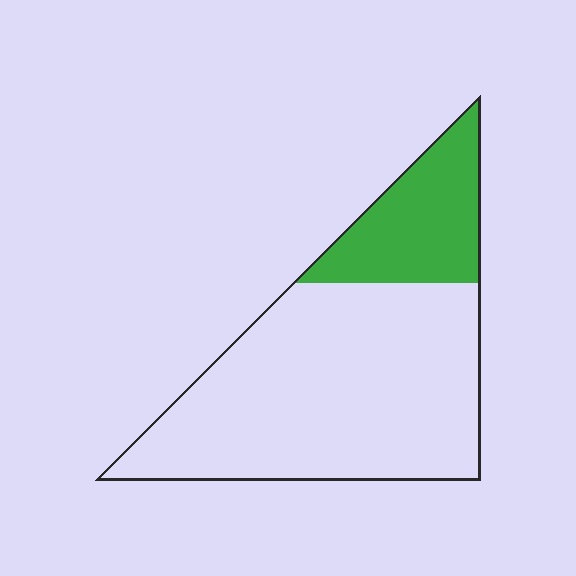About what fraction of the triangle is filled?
About one quarter (1/4).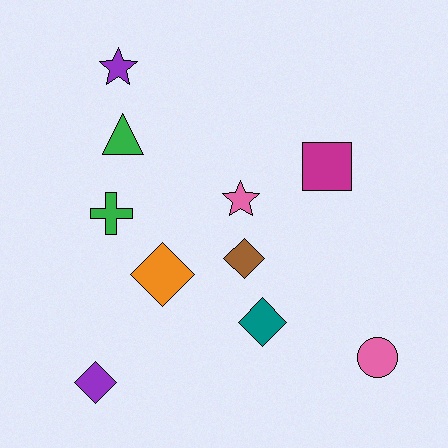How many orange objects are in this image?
There is 1 orange object.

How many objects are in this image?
There are 10 objects.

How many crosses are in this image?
There is 1 cross.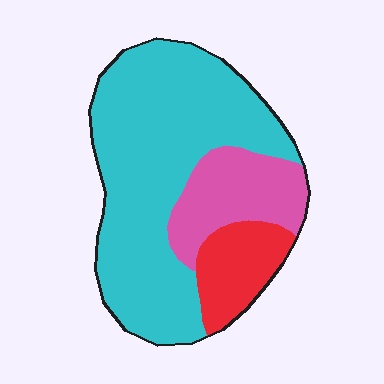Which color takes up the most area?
Cyan, at roughly 65%.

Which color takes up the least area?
Red, at roughly 15%.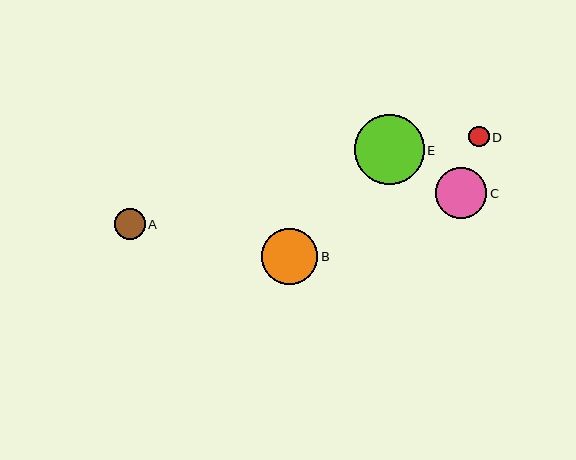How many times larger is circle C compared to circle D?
Circle C is approximately 2.5 times the size of circle D.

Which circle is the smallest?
Circle D is the smallest with a size of approximately 21 pixels.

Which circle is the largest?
Circle E is the largest with a size of approximately 69 pixels.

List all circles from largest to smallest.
From largest to smallest: E, B, C, A, D.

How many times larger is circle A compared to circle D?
Circle A is approximately 1.5 times the size of circle D.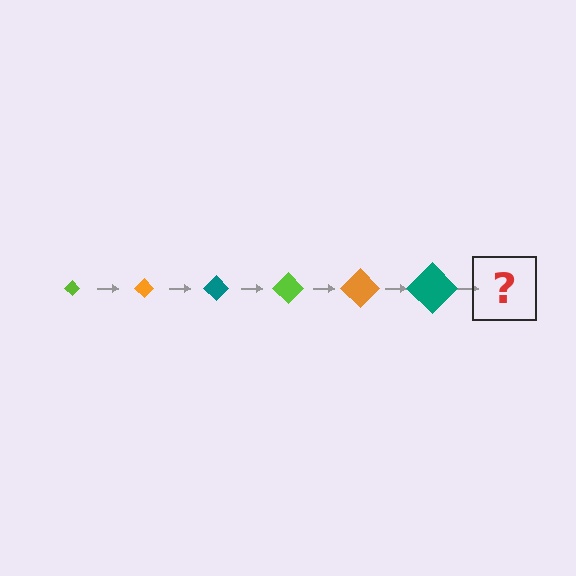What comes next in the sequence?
The next element should be a lime diamond, larger than the previous one.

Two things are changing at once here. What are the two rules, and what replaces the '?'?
The two rules are that the diamond grows larger each step and the color cycles through lime, orange, and teal. The '?' should be a lime diamond, larger than the previous one.